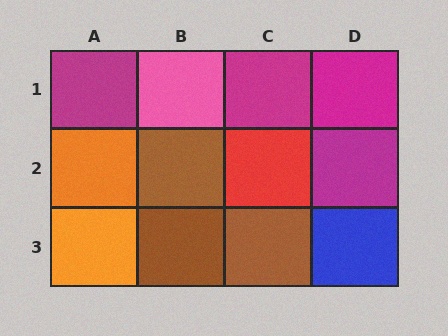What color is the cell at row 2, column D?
Magenta.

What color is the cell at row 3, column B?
Brown.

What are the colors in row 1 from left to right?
Magenta, pink, magenta, magenta.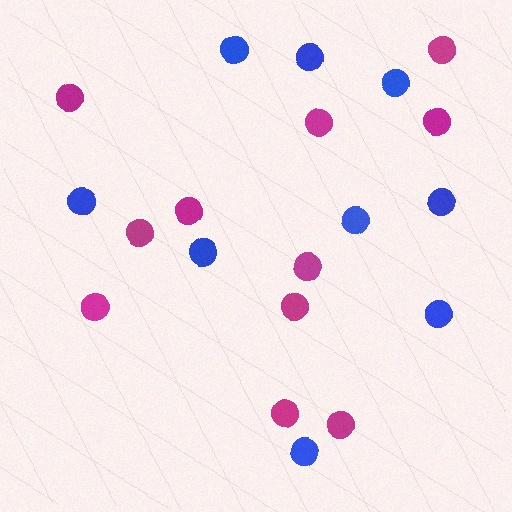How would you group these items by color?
There are 2 groups: one group of blue circles (9) and one group of magenta circles (11).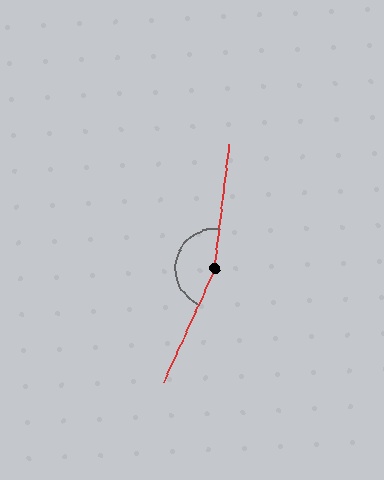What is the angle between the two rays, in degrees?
Approximately 162 degrees.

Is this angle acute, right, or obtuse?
It is obtuse.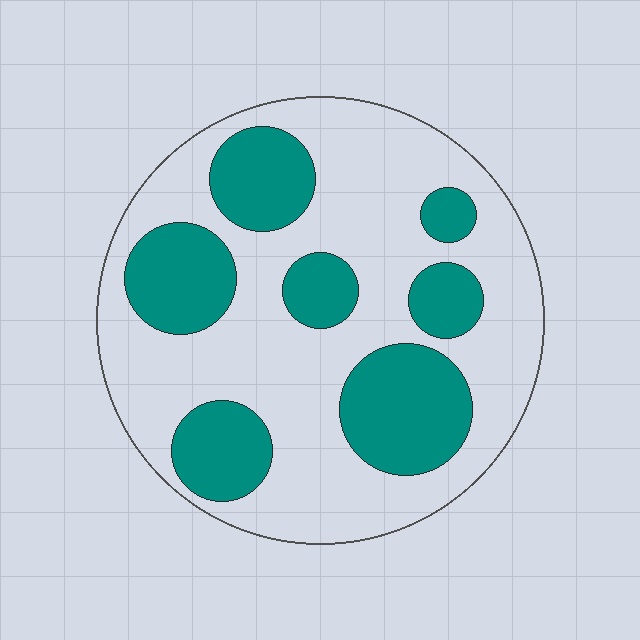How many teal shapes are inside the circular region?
7.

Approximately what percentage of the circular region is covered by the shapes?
Approximately 35%.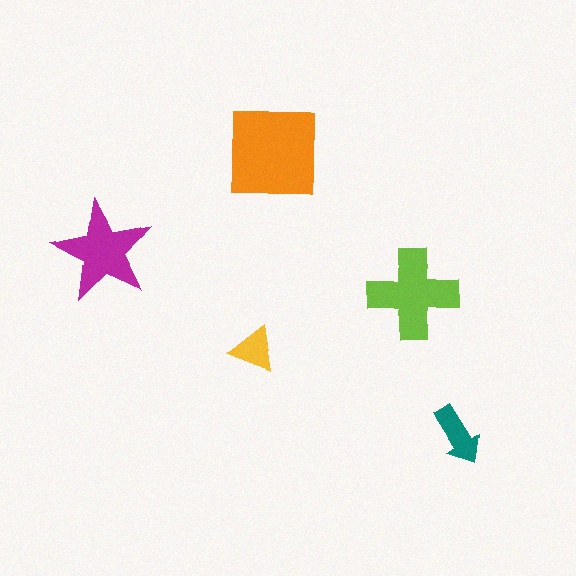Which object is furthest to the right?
The teal arrow is rightmost.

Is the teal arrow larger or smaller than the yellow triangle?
Larger.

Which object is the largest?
The orange square.